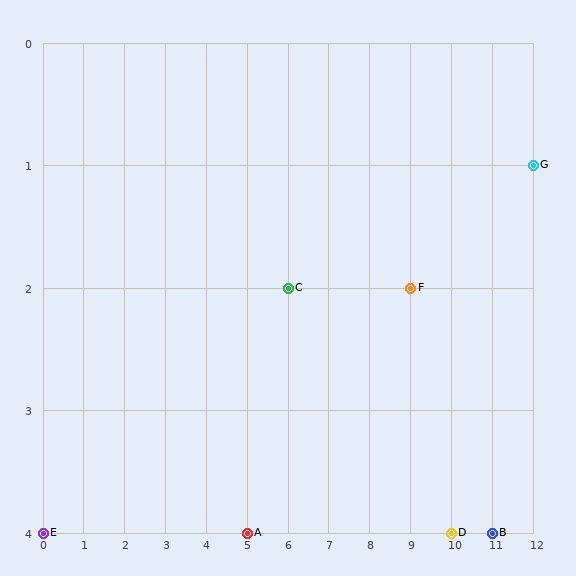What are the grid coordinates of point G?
Point G is at grid coordinates (12, 1).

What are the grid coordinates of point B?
Point B is at grid coordinates (11, 4).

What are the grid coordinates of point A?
Point A is at grid coordinates (5, 4).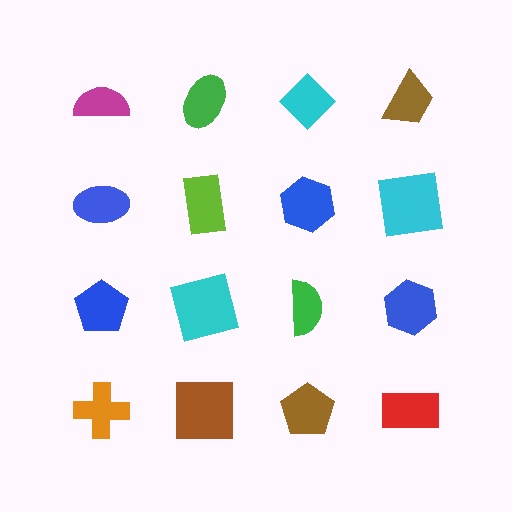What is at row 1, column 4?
A brown trapezoid.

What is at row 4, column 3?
A brown pentagon.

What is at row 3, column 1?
A blue pentagon.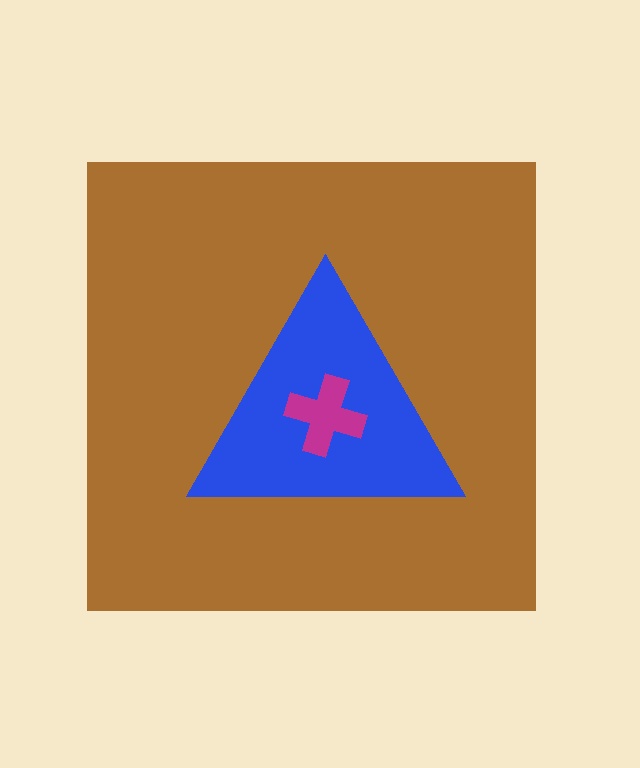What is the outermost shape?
The brown square.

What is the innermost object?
The magenta cross.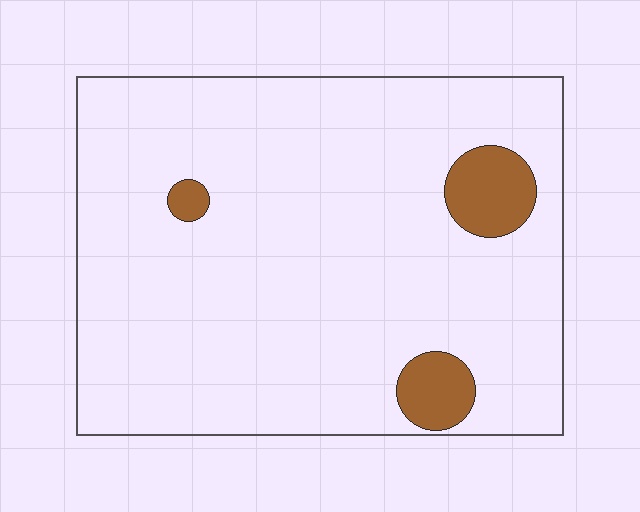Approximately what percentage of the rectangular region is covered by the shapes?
Approximately 10%.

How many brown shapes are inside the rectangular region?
3.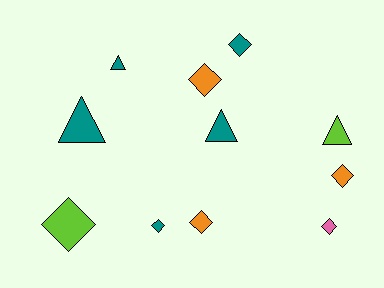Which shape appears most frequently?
Diamond, with 7 objects.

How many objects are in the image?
There are 11 objects.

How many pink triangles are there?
There are no pink triangles.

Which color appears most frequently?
Teal, with 5 objects.